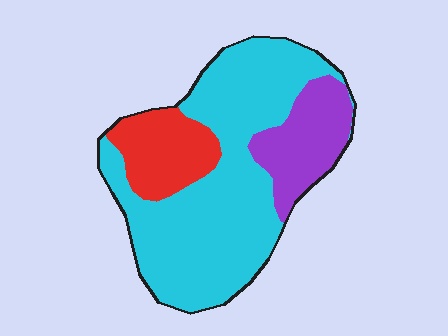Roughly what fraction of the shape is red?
Red covers about 15% of the shape.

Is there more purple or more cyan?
Cyan.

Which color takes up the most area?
Cyan, at roughly 65%.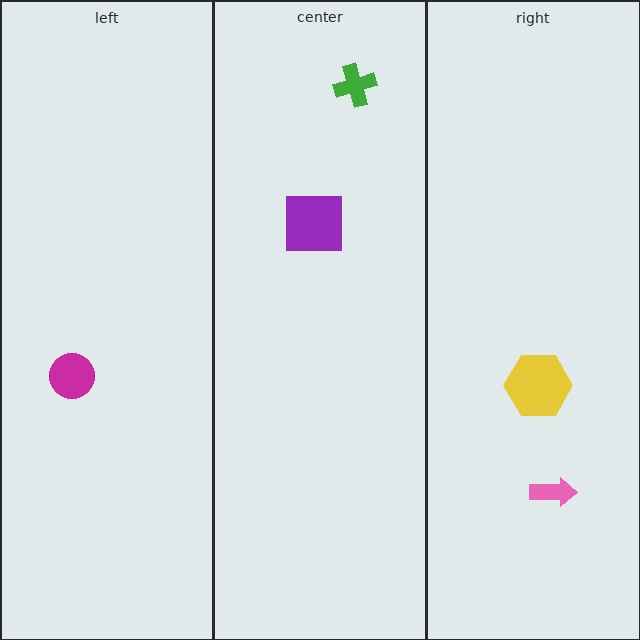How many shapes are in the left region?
1.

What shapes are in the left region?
The magenta circle.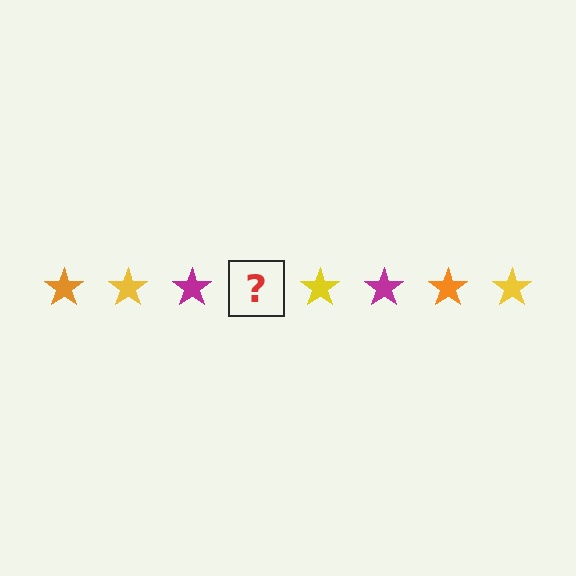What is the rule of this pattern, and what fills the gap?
The rule is that the pattern cycles through orange, yellow, magenta stars. The gap should be filled with an orange star.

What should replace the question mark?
The question mark should be replaced with an orange star.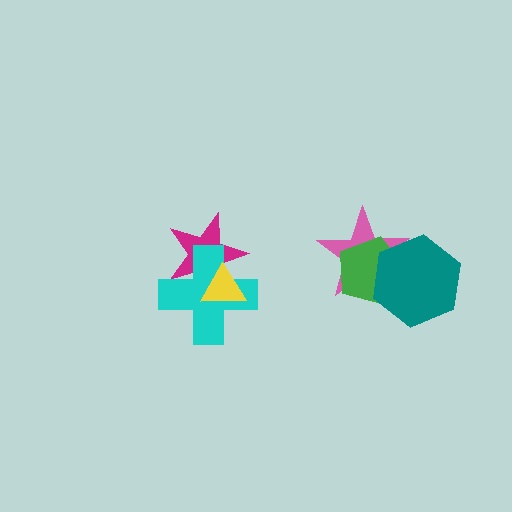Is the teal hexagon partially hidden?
No, no other shape covers it.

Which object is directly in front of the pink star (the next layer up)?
The green pentagon is directly in front of the pink star.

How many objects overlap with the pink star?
2 objects overlap with the pink star.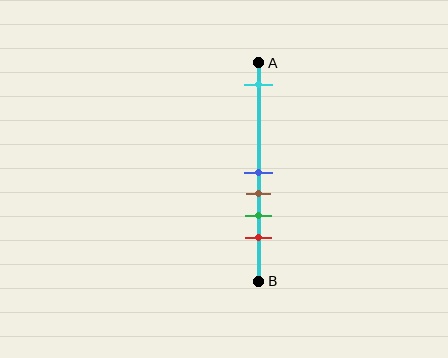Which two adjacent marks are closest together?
The blue and brown marks are the closest adjacent pair.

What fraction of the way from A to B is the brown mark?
The brown mark is approximately 60% (0.6) of the way from A to B.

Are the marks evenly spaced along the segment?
No, the marks are not evenly spaced.